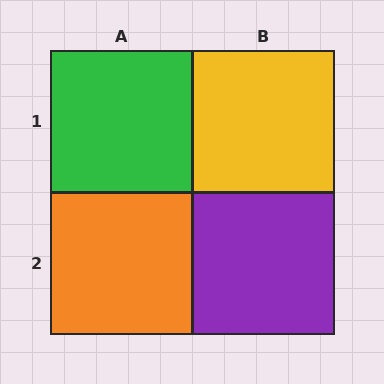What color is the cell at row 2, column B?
Purple.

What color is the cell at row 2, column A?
Orange.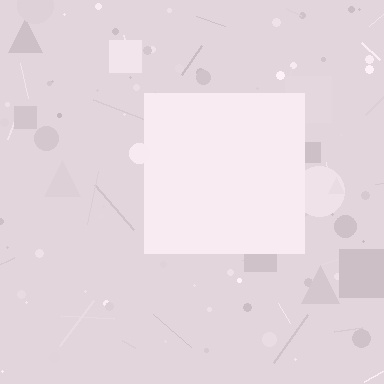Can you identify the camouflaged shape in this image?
The camouflaged shape is a square.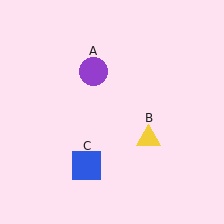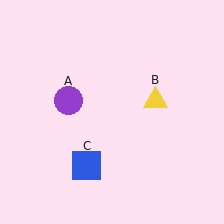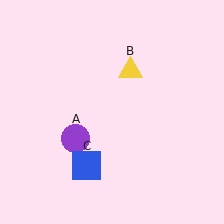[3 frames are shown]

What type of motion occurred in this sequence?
The purple circle (object A), yellow triangle (object B) rotated counterclockwise around the center of the scene.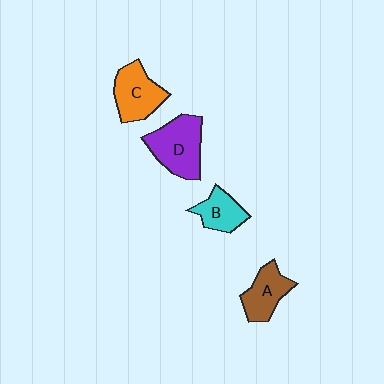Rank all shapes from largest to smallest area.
From largest to smallest: D (purple), C (orange), A (brown), B (cyan).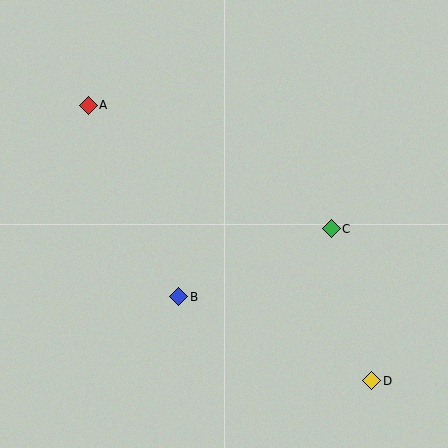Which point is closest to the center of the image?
Point B at (179, 297) is closest to the center.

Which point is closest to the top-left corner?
Point A is closest to the top-left corner.